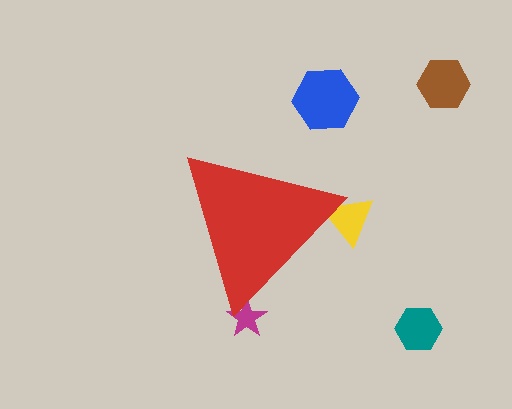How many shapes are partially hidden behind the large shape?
2 shapes are partially hidden.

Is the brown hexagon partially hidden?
No, the brown hexagon is fully visible.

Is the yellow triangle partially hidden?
Yes, the yellow triangle is partially hidden behind the red triangle.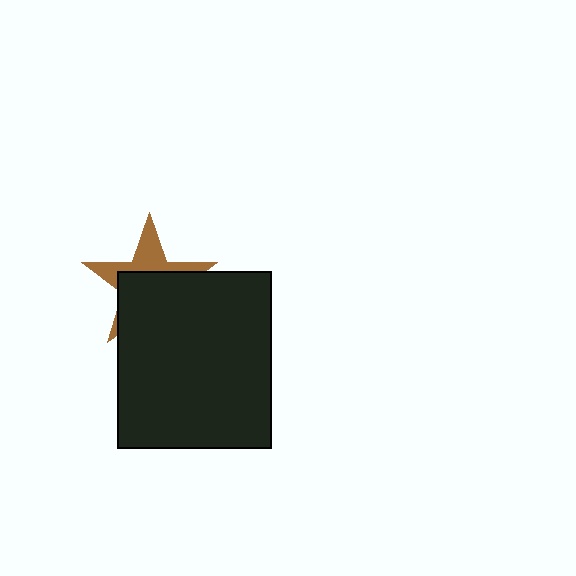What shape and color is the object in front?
The object in front is a black rectangle.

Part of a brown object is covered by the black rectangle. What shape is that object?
It is a star.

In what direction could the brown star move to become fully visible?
The brown star could move up. That would shift it out from behind the black rectangle entirely.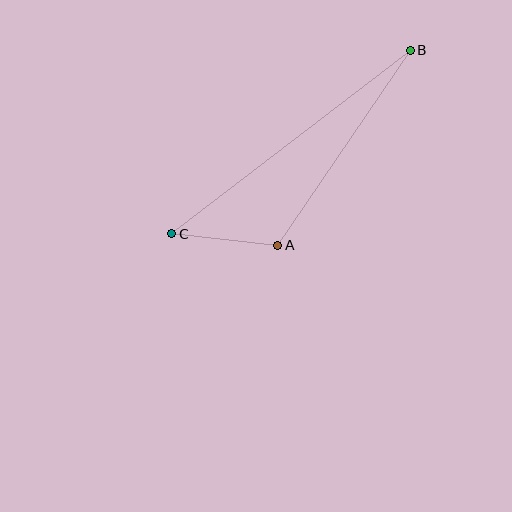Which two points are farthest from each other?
Points B and C are farthest from each other.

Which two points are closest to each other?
Points A and C are closest to each other.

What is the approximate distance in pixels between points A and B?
The distance between A and B is approximately 235 pixels.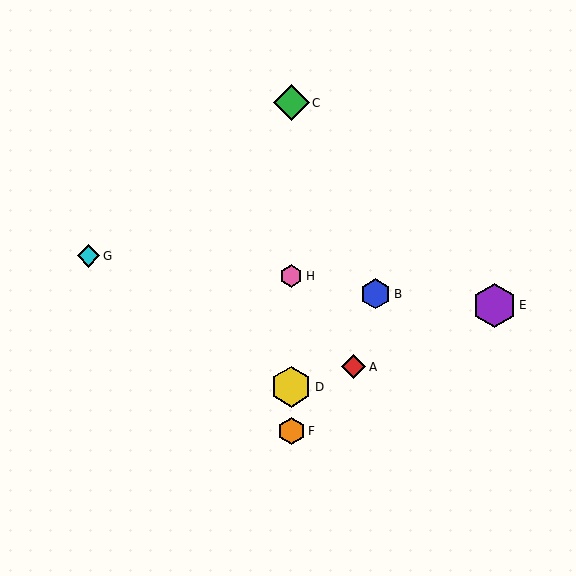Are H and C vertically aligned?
Yes, both are at x≈291.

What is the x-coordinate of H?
Object H is at x≈291.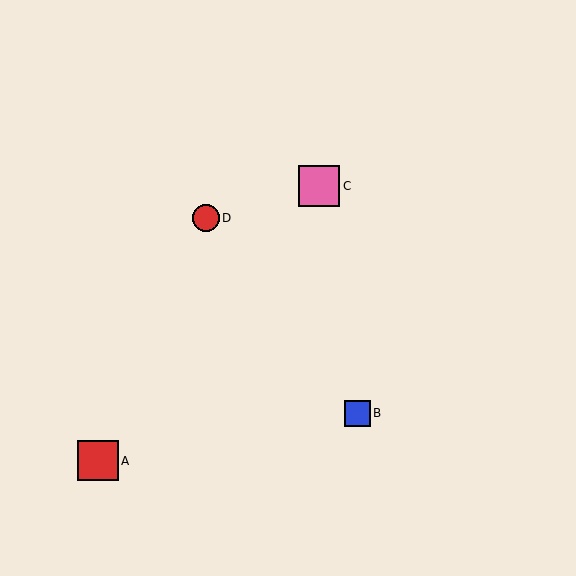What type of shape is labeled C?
Shape C is a pink square.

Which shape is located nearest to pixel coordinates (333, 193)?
The pink square (labeled C) at (319, 186) is nearest to that location.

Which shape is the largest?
The pink square (labeled C) is the largest.